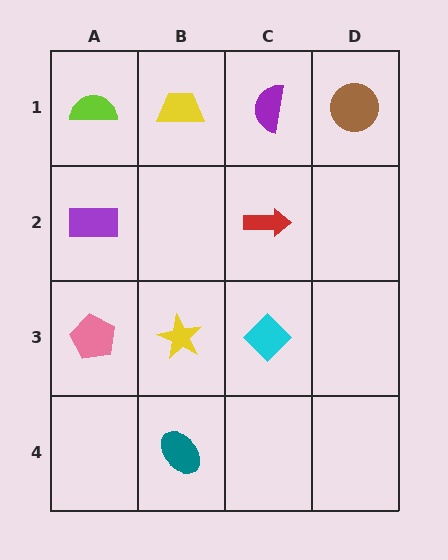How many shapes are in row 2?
2 shapes.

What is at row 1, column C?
A purple semicircle.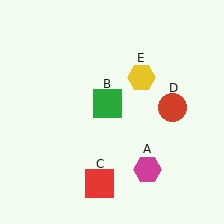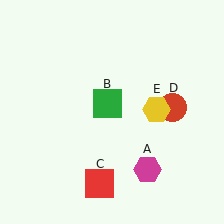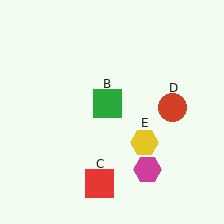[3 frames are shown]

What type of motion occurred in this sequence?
The yellow hexagon (object E) rotated clockwise around the center of the scene.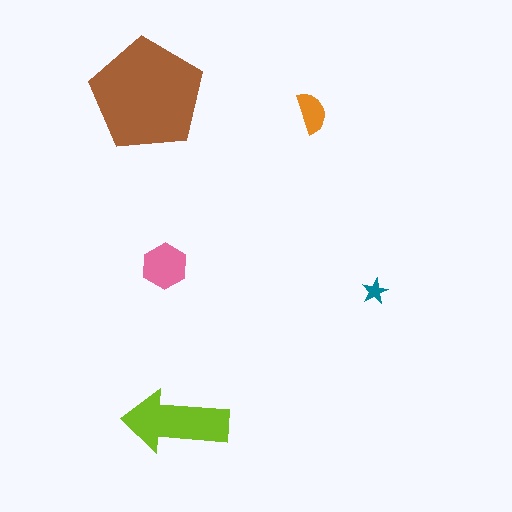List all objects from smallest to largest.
The teal star, the orange semicircle, the pink hexagon, the lime arrow, the brown pentagon.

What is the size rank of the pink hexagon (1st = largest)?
3rd.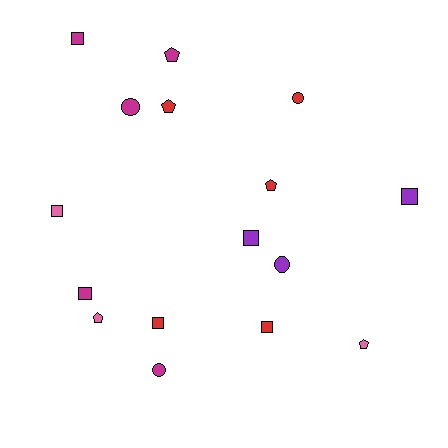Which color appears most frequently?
Magenta, with 5 objects.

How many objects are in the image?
There are 16 objects.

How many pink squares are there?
There is 1 pink square.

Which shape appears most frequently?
Square, with 7 objects.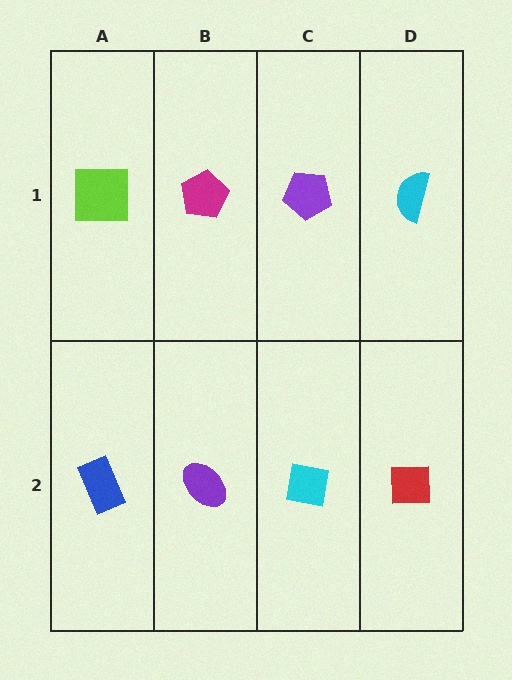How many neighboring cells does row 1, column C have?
3.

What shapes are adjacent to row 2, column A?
A lime square (row 1, column A), a purple ellipse (row 2, column B).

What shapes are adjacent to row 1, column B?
A purple ellipse (row 2, column B), a lime square (row 1, column A), a purple pentagon (row 1, column C).